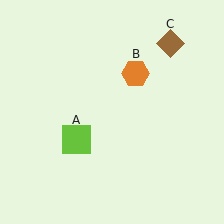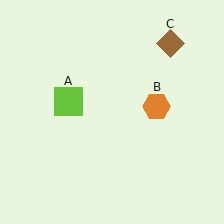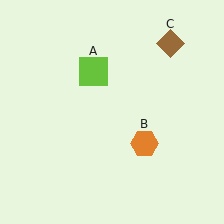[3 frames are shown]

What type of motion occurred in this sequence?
The lime square (object A), orange hexagon (object B) rotated clockwise around the center of the scene.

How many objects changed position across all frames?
2 objects changed position: lime square (object A), orange hexagon (object B).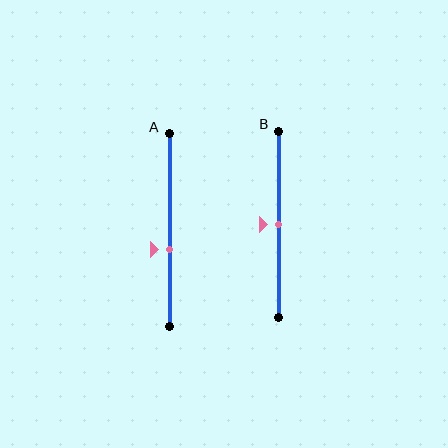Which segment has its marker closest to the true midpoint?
Segment B has its marker closest to the true midpoint.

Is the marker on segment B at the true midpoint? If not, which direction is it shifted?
Yes, the marker on segment B is at the true midpoint.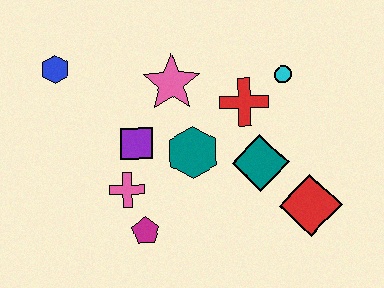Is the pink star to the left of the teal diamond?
Yes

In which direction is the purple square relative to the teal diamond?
The purple square is to the left of the teal diamond.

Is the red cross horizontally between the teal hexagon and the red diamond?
Yes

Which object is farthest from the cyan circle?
The blue hexagon is farthest from the cyan circle.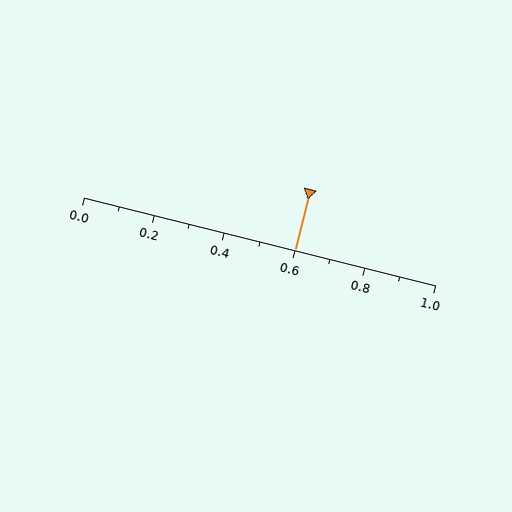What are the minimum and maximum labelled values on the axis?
The axis runs from 0.0 to 1.0.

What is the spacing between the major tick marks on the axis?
The major ticks are spaced 0.2 apart.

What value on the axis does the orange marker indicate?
The marker indicates approximately 0.6.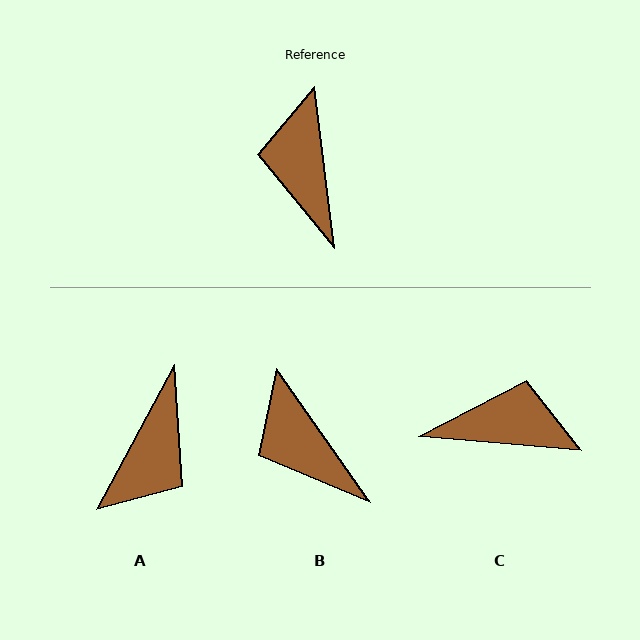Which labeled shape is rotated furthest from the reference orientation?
A, about 145 degrees away.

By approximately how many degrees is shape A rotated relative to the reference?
Approximately 145 degrees counter-clockwise.